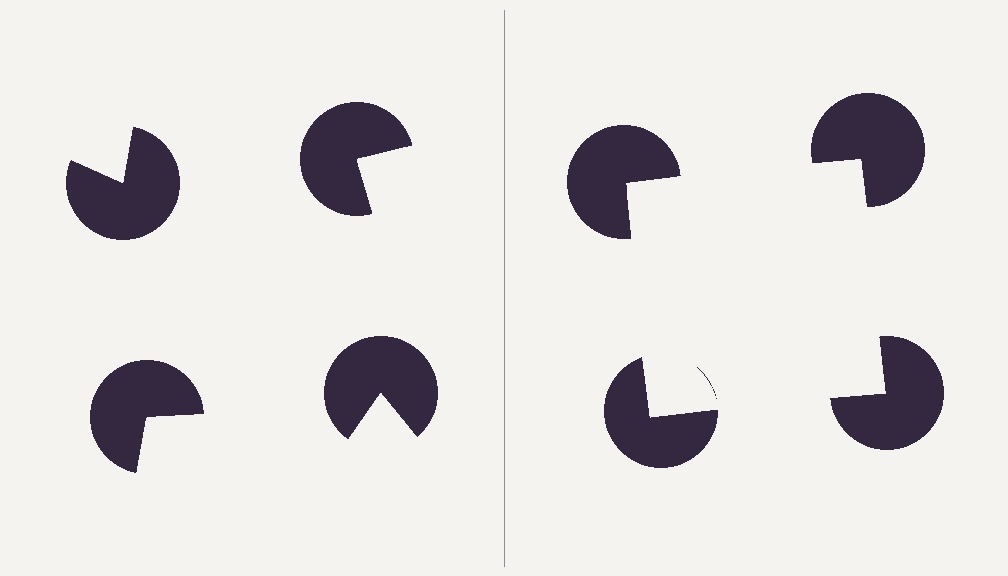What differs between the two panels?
The pac-man discs are positioned identically on both sides; only the wedge orientations differ. On the right they align to a square; on the left they are misaligned.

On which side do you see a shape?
An illusory square appears on the right side. On the left side the wedge cuts are rotated, so no coherent shape forms.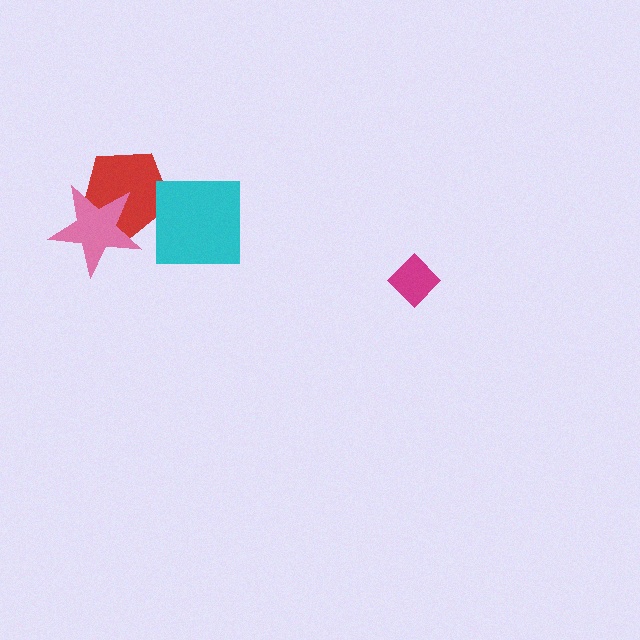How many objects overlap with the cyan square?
1 object overlaps with the cyan square.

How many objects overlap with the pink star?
1 object overlaps with the pink star.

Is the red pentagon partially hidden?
Yes, it is partially covered by another shape.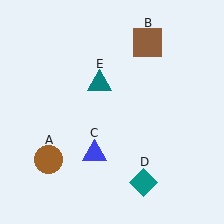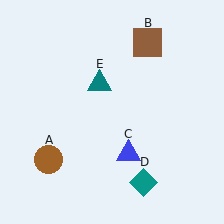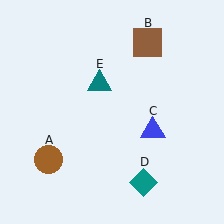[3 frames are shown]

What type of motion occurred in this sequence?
The blue triangle (object C) rotated counterclockwise around the center of the scene.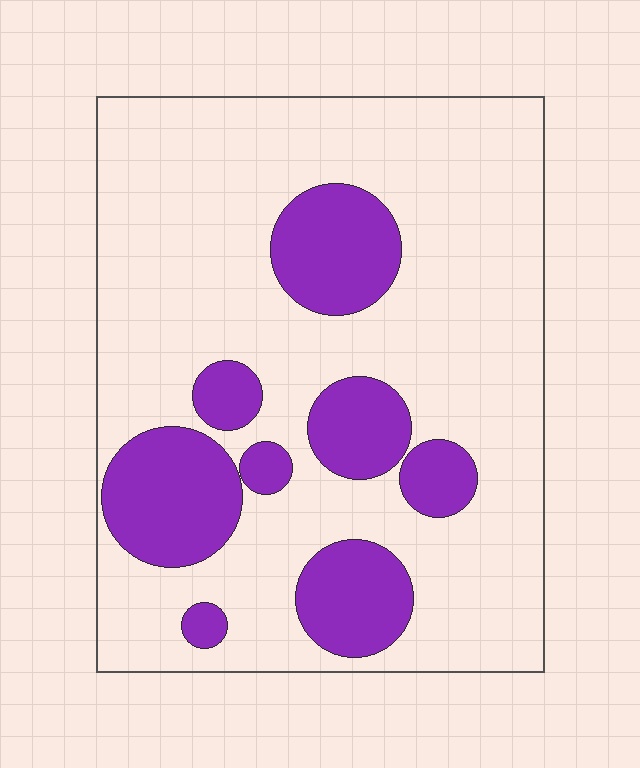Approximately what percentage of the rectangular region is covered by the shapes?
Approximately 25%.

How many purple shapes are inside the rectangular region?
8.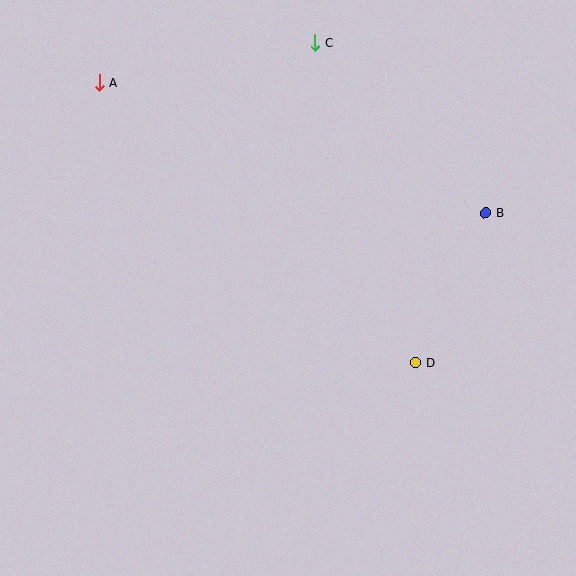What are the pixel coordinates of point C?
Point C is at (315, 43).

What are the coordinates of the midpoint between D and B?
The midpoint between D and B is at (451, 288).